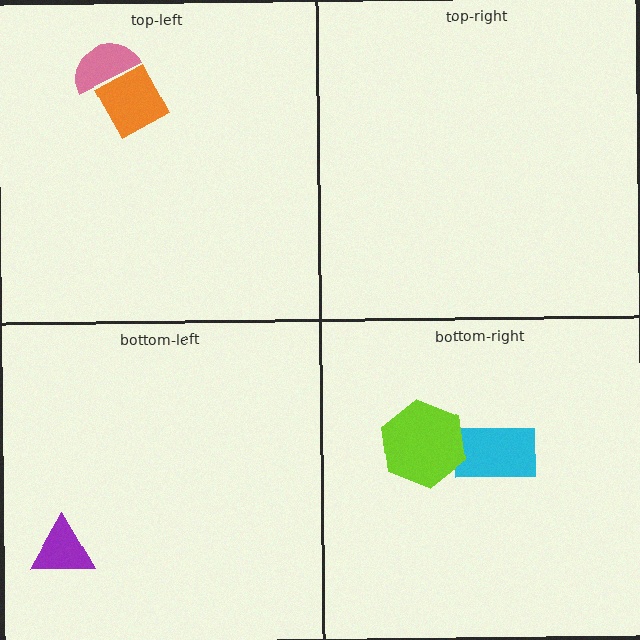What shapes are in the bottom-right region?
The cyan rectangle, the lime hexagon.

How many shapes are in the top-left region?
2.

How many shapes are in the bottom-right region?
2.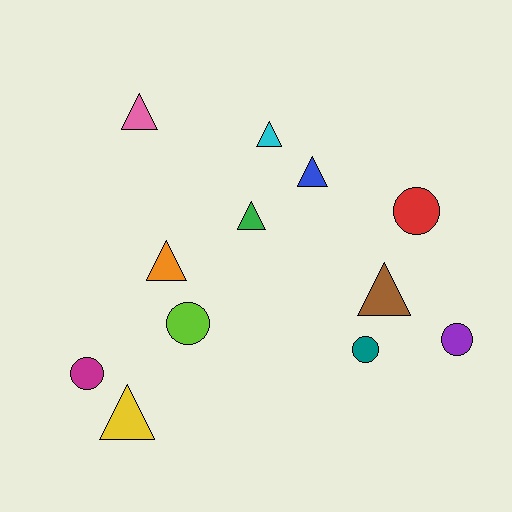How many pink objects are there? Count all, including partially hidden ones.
There is 1 pink object.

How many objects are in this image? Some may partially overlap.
There are 12 objects.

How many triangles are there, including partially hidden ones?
There are 7 triangles.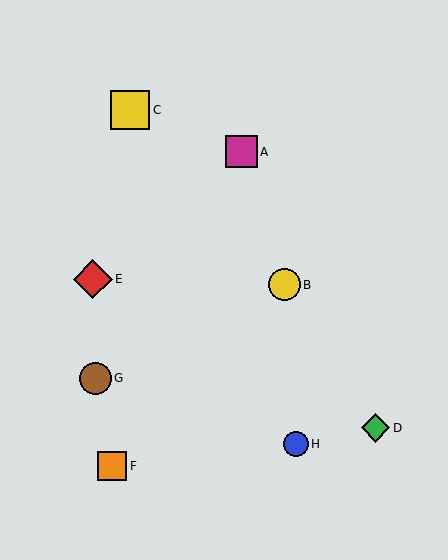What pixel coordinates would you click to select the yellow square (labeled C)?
Click at (130, 110) to select the yellow square C.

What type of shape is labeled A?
Shape A is a magenta square.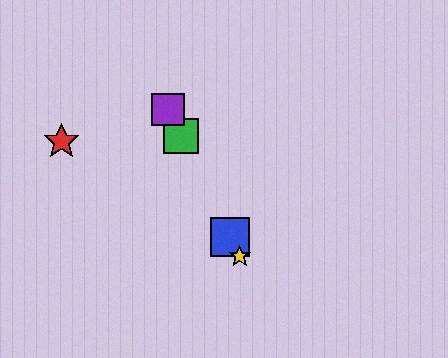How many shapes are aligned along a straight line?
4 shapes (the blue square, the green square, the yellow star, the purple square) are aligned along a straight line.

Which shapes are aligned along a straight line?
The blue square, the green square, the yellow star, the purple square are aligned along a straight line.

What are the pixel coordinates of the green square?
The green square is at (181, 136).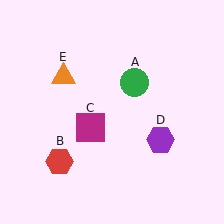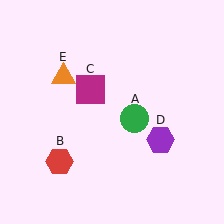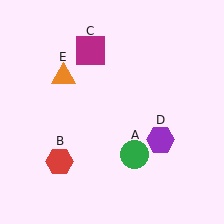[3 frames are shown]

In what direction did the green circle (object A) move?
The green circle (object A) moved down.